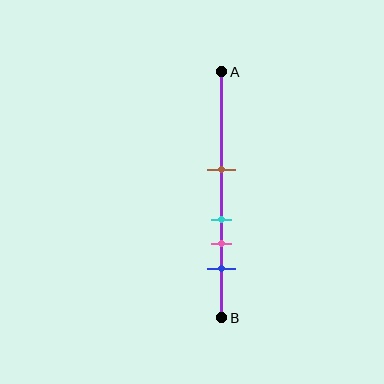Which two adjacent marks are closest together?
The cyan and pink marks are the closest adjacent pair.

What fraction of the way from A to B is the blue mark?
The blue mark is approximately 80% (0.8) of the way from A to B.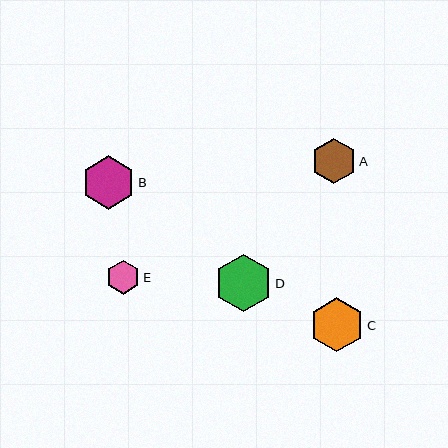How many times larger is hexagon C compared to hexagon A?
Hexagon C is approximately 1.2 times the size of hexagon A.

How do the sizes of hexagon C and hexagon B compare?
Hexagon C and hexagon B are approximately the same size.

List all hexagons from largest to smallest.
From largest to smallest: D, C, B, A, E.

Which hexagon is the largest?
Hexagon D is the largest with a size of approximately 57 pixels.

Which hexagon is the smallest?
Hexagon E is the smallest with a size of approximately 34 pixels.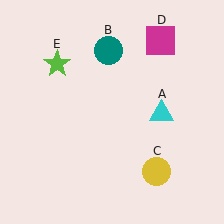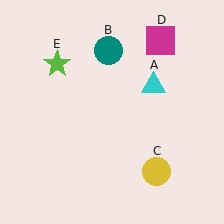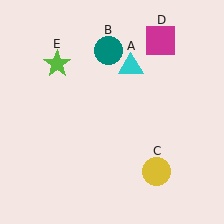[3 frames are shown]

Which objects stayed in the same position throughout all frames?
Teal circle (object B) and yellow circle (object C) and magenta square (object D) and lime star (object E) remained stationary.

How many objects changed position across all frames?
1 object changed position: cyan triangle (object A).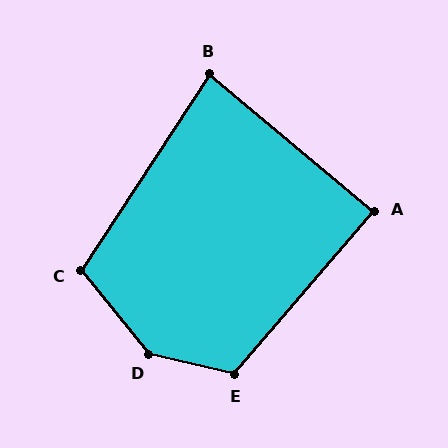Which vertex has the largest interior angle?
D, at approximately 142 degrees.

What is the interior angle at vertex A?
Approximately 89 degrees (approximately right).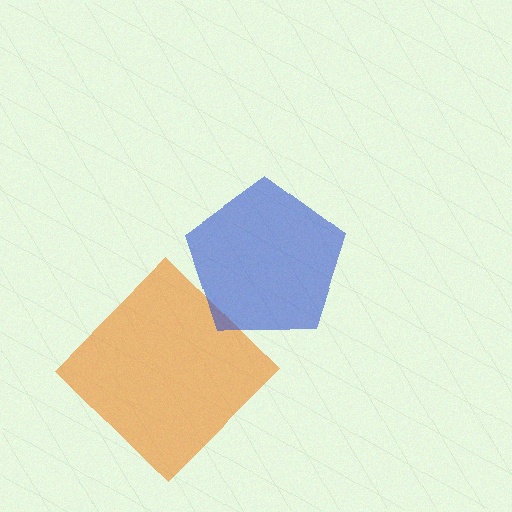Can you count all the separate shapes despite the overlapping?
Yes, there are 2 separate shapes.